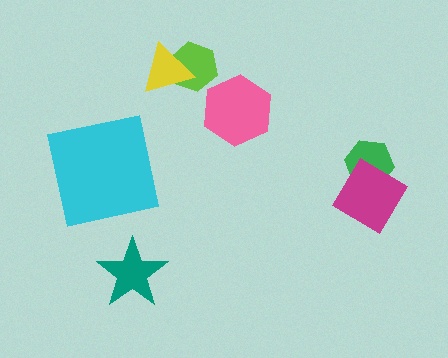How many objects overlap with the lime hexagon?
1 object overlaps with the lime hexagon.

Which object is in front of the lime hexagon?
The yellow triangle is in front of the lime hexagon.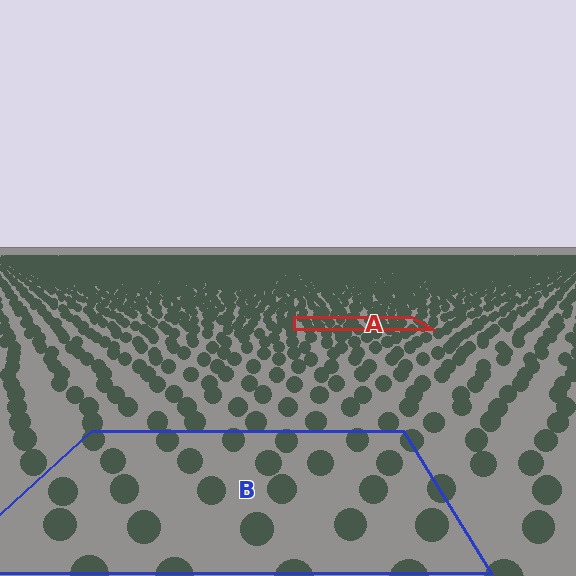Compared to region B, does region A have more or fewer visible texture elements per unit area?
Region A has more texture elements per unit area — they are packed more densely because it is farther away.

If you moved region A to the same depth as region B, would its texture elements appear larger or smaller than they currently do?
They would appear larger. At a closer depth, the same texture elements are projected at a bigger on-screen size.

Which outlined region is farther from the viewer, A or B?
Region A is farther from the viewer — the texture elements inside it appear smaller and more densely packed.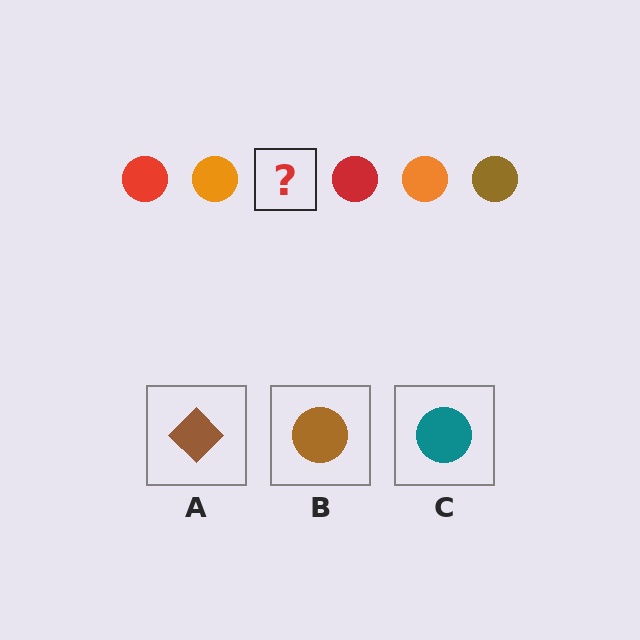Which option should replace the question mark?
Option B.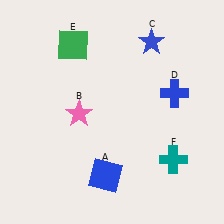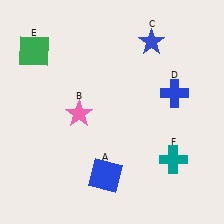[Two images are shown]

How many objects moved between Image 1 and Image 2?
1 object moved between the two images.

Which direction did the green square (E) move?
The green square (E) moved left.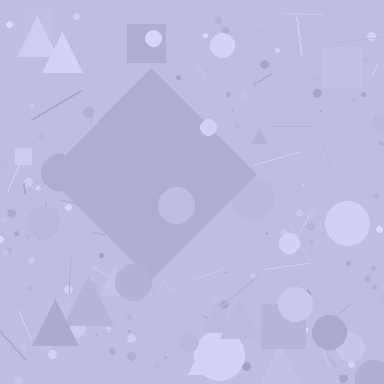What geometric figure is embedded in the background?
A diamond is embedded in the background.